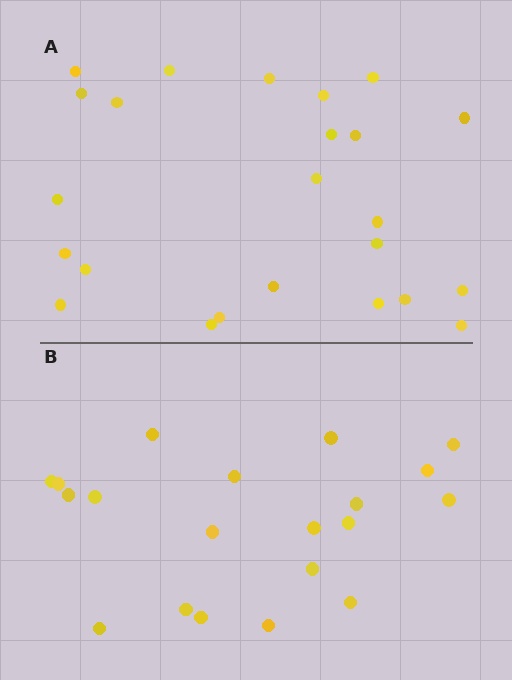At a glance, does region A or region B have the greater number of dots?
Region A (the top region) has more dots.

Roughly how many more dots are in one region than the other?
Region A has about 4 more dots than region B.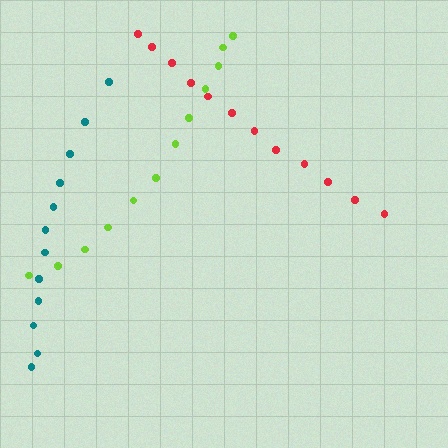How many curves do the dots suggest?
There are 3 distinct paths.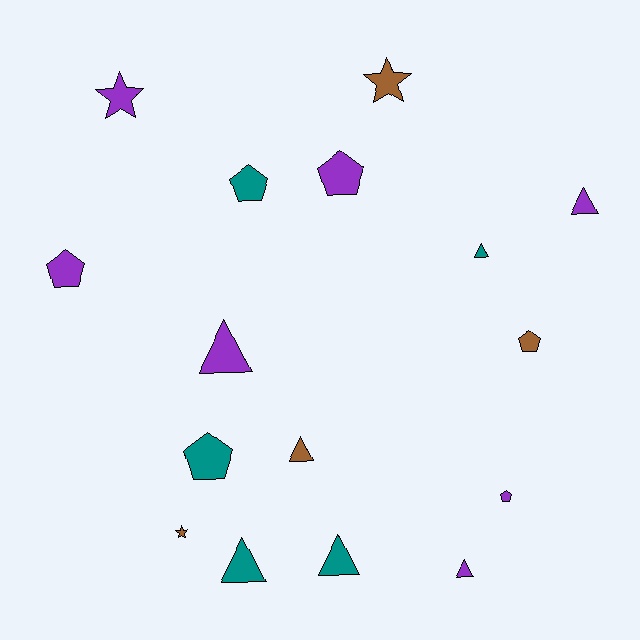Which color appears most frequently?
Purple, with 7 objects.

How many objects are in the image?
There are 16 objects.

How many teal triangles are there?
There are 3 teal triangles.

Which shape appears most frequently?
Triangle, with 7 objects.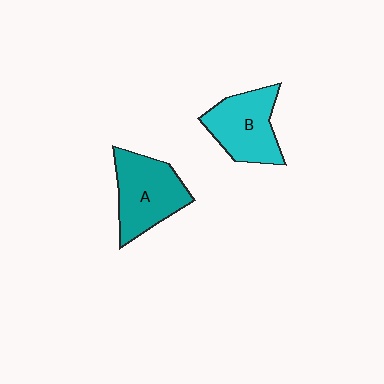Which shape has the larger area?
Shape A (teal).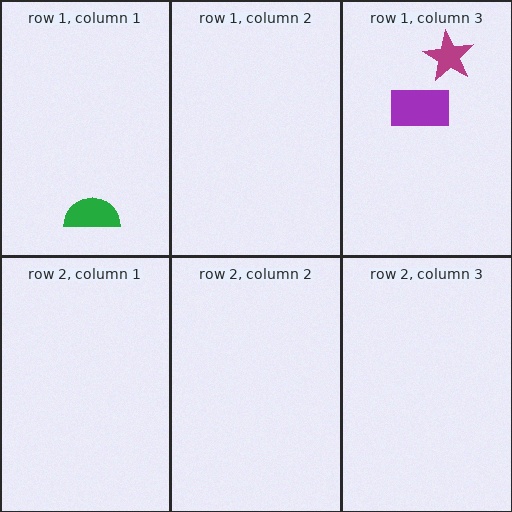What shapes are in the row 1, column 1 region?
The green semicircle.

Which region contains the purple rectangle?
The row 1, column 3 region.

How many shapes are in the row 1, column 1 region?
1.